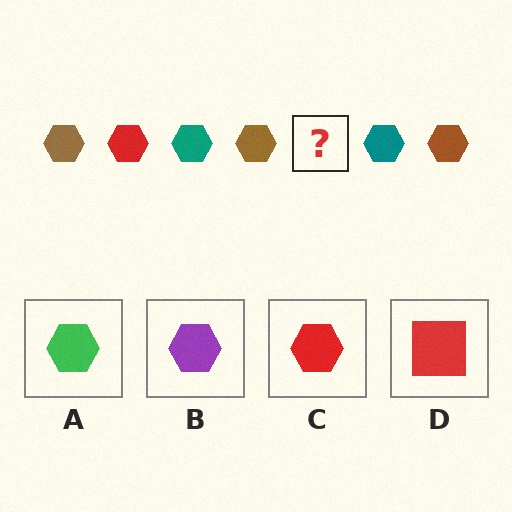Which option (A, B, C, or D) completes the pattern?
C.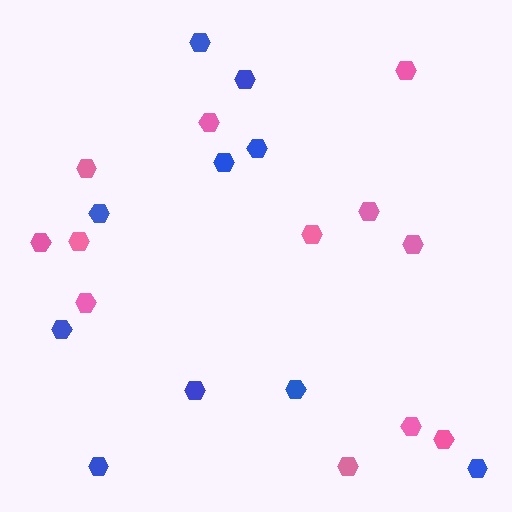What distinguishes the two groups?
There are 2 groups: one group of blue hexagons (10) and one group of pink hexagons (12).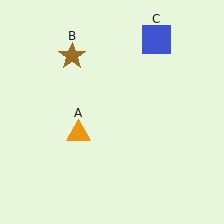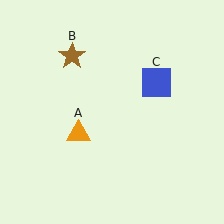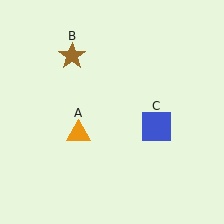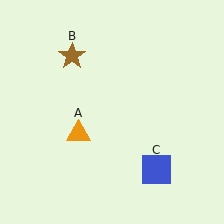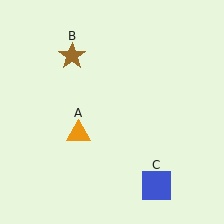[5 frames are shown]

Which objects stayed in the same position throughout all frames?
Orange triangle (object A) and brown star (object B) remained stationary.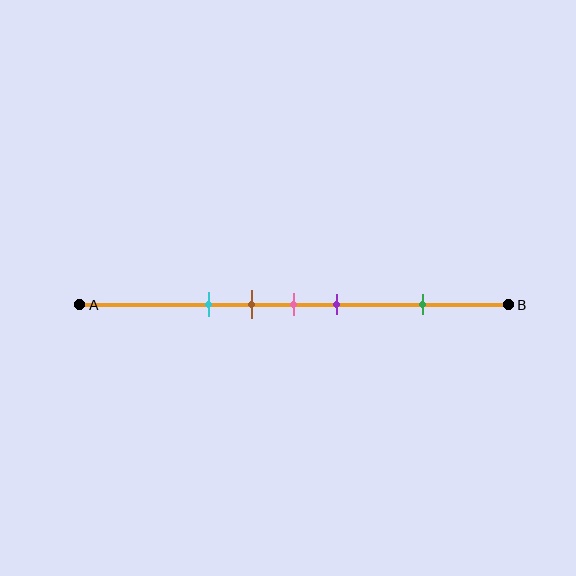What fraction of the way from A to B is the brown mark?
The brown mark is approximately 40% (0.4) of the way from A to B.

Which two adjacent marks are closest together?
The brown and pink marks are the closest adjacent pair.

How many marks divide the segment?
There are 5 marks dividing the segment.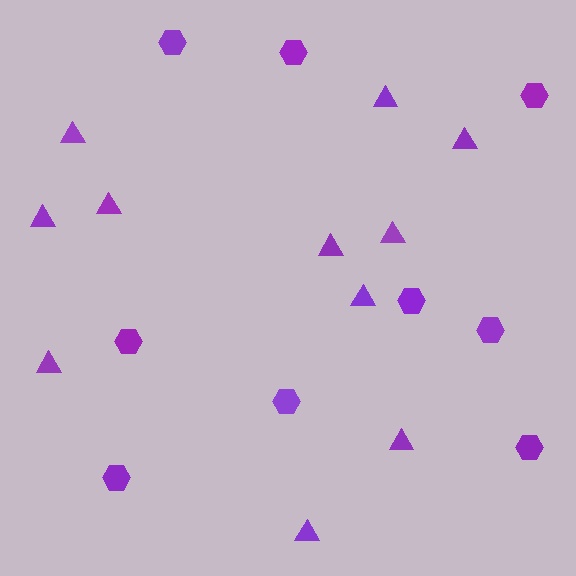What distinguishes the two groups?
There are 2 groups: one group of hexagons (9) and one group of triangles (11).